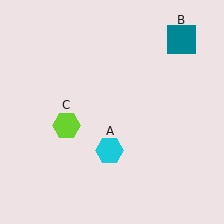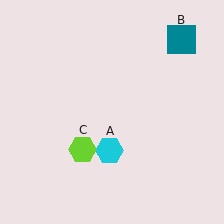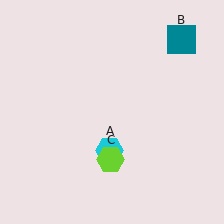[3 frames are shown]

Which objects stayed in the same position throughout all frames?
Cyan hexagon (object A) and teal square (object B) remained stationary.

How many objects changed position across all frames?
1 object changed position: lime hexagon (object C).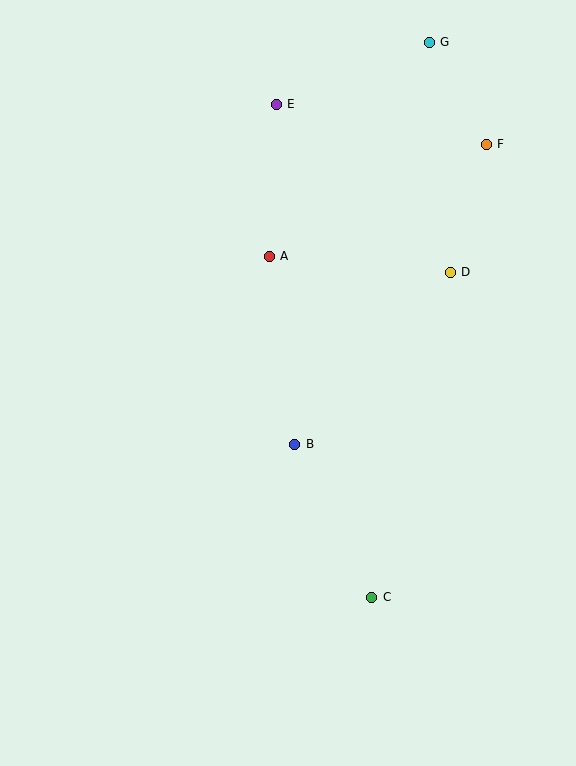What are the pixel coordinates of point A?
Point A is at (269, 256).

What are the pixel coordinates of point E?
Point E is at (276, 104).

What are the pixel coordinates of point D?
Point D is at (450, 272).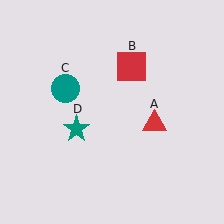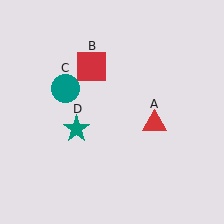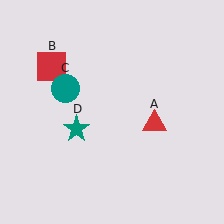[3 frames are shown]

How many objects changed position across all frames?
1 object changed position: red square (object B).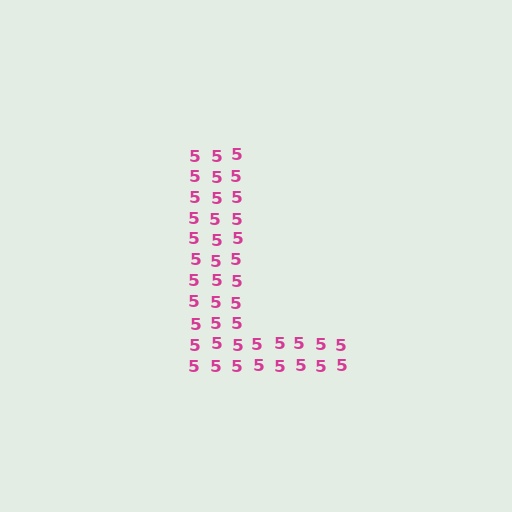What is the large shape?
The large shape is the letter L.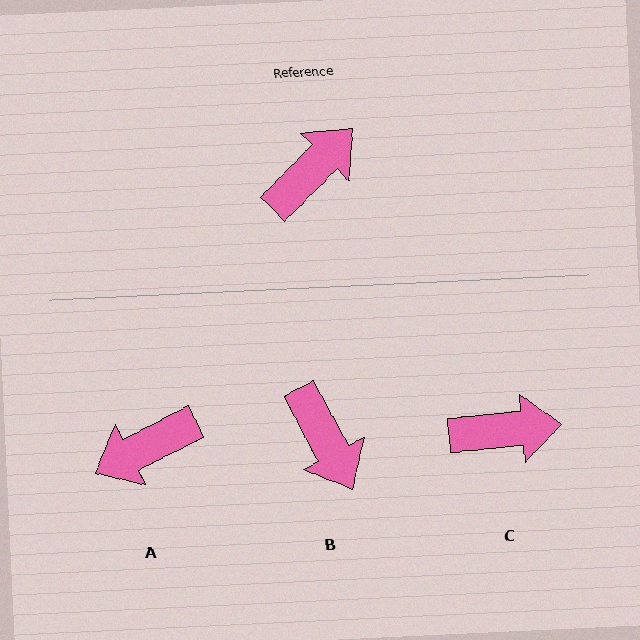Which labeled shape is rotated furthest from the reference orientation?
A, about 162 degrees away.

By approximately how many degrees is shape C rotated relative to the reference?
Approximately 39 degrees clockwise.